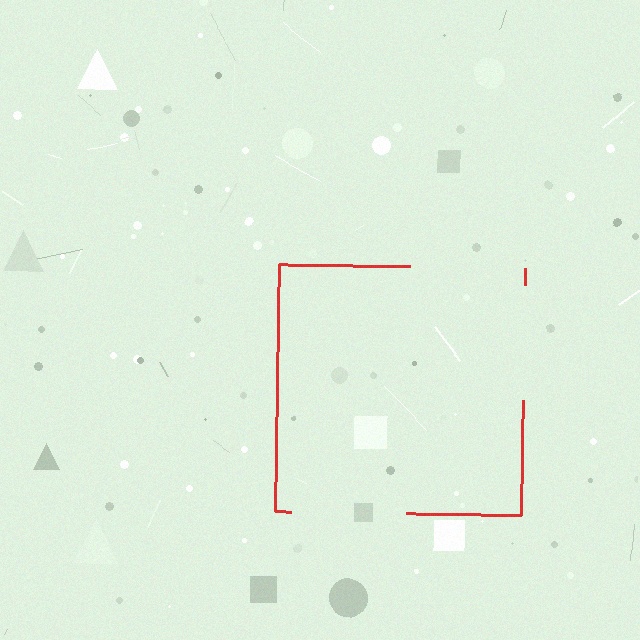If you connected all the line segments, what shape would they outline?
They would outline a square.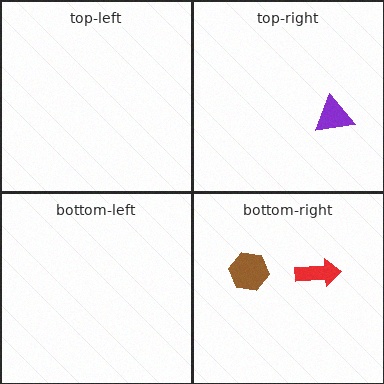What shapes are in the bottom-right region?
The red arrow, the brown hexagon.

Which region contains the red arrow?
The bottom-right region.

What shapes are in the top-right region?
The purple triangle.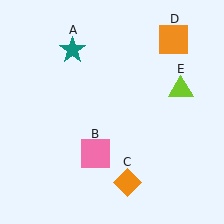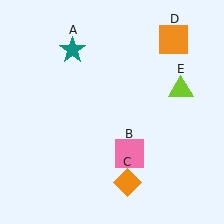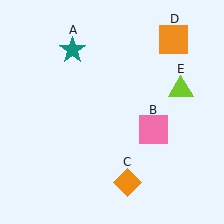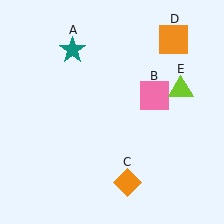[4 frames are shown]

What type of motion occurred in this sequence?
The pink square (object B) rotated counterclockwise around the center of the scene.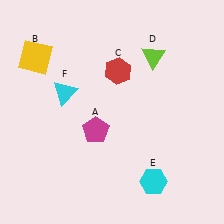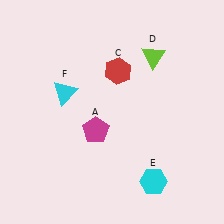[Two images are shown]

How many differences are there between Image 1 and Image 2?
There is 1 difference between the two images.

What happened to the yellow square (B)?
The yellow square (B) was removed in Image 2. It was in the top-left area of Image 1.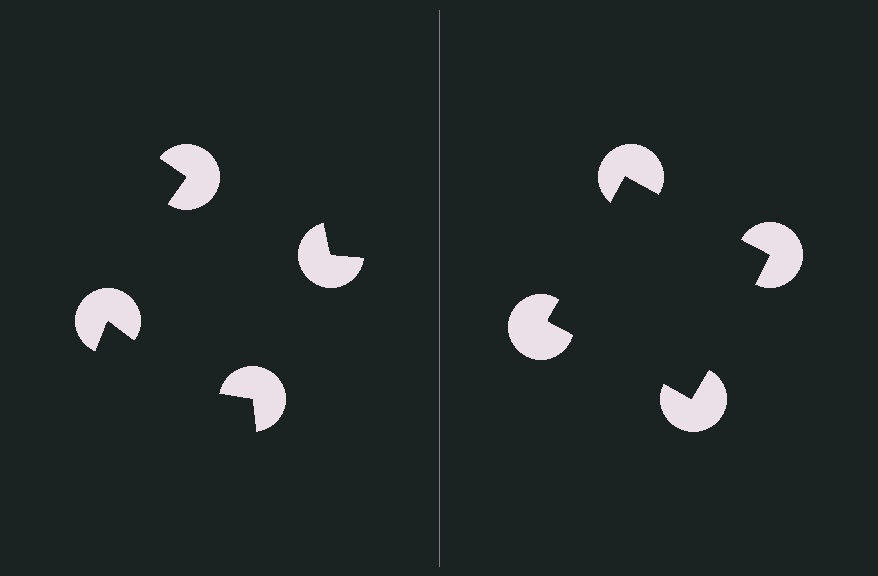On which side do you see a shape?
An illusory square appears on the right side. On the left side the wedge cuts are rotated, so no coherent shape forms.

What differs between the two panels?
The pac-man discs are positioned identically on both sides; only the wedge orientations differ. On the right they align to a square; on the left they are misaligned.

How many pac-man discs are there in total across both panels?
8 — 4 on each side.